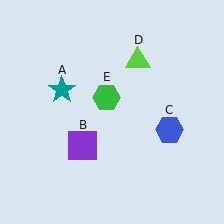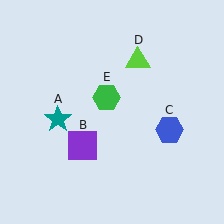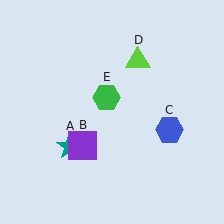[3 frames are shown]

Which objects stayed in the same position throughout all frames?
Purple square (object B) and blue hexagon (object C) and lime triangle (object D) and green hexagon (object E) remained stationary.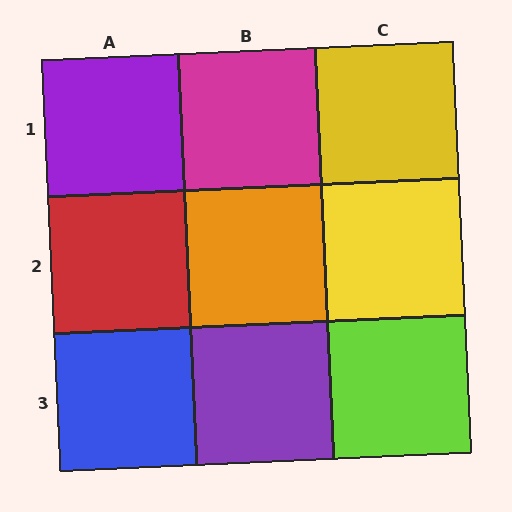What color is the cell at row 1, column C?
Yellow.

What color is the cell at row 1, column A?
Purple.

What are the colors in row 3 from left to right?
Blue, purple, lime.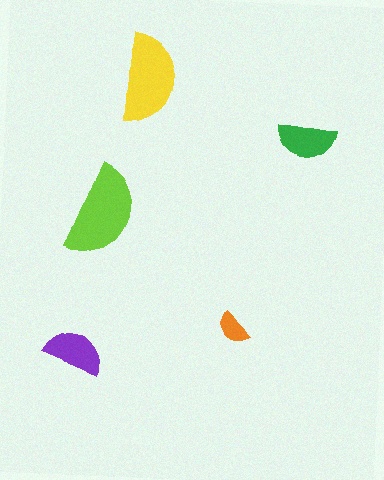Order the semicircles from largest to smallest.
the lime one, the yellow one, the purple one, the green one, the orange one.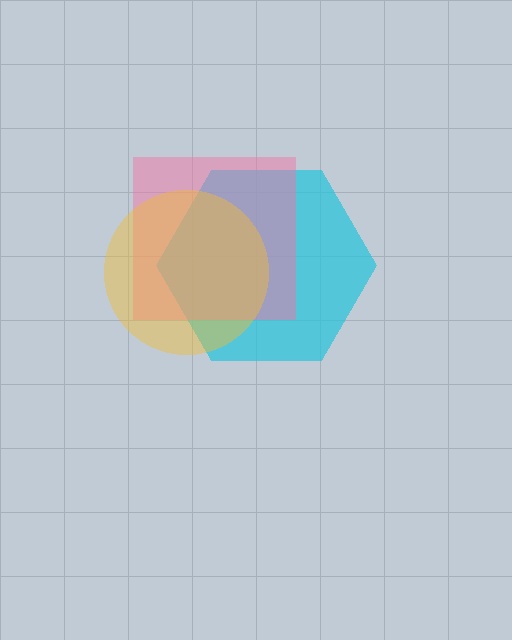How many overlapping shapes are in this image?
There are 3 overlapping shapes in the image.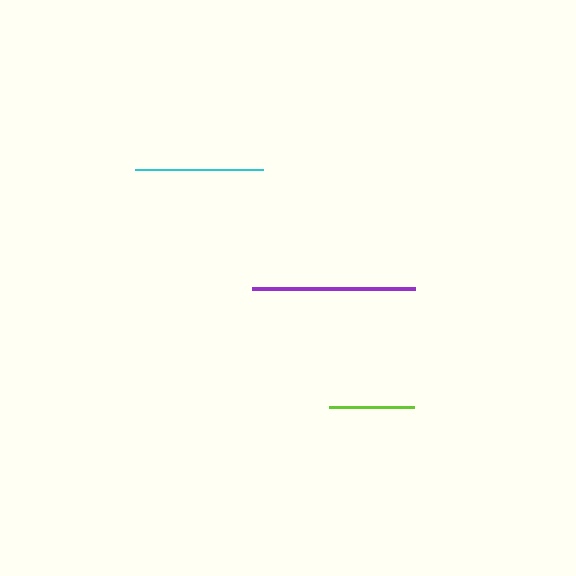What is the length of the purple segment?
The purple segment is approximately 163 pixels long.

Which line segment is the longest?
The purple line is the longest at approximately 163 pixels.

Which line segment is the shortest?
The lime line is the shortest at approximately 85 pixels.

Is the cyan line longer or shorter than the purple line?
The purple line is longer than the cyan line.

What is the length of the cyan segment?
The cyan segment is approximately 127 pixels long.